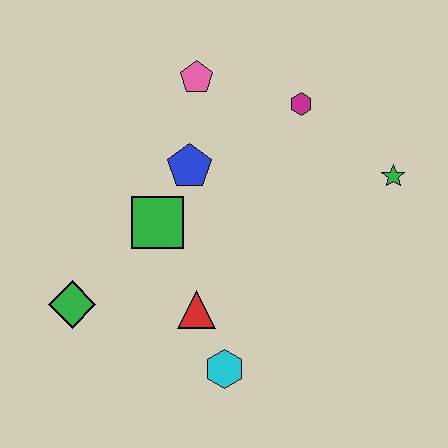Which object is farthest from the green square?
The green star is farthest from the green square.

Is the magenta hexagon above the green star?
Yes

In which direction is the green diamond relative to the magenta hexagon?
The green diamond is to the left of the magenta hexagon.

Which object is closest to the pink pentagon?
The blue pentagon is closest to the pink pentagon.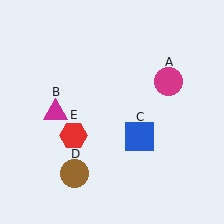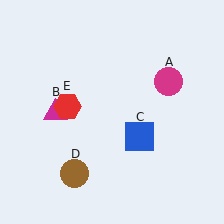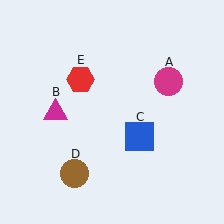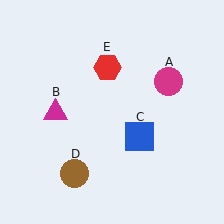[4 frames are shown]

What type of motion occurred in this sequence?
The red hexagon (object E) rotated clockwise around the center of the scene.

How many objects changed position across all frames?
1 object changed position: red hexagon (object E).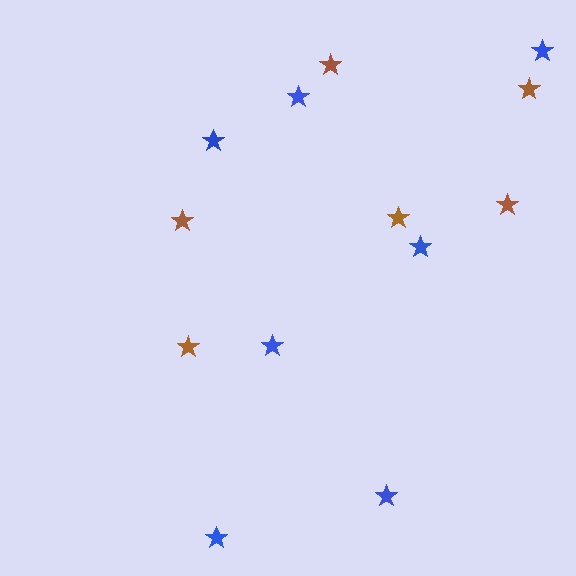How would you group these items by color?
There are 2 groups: one group of blue stars (7) and one group of brown stars (6).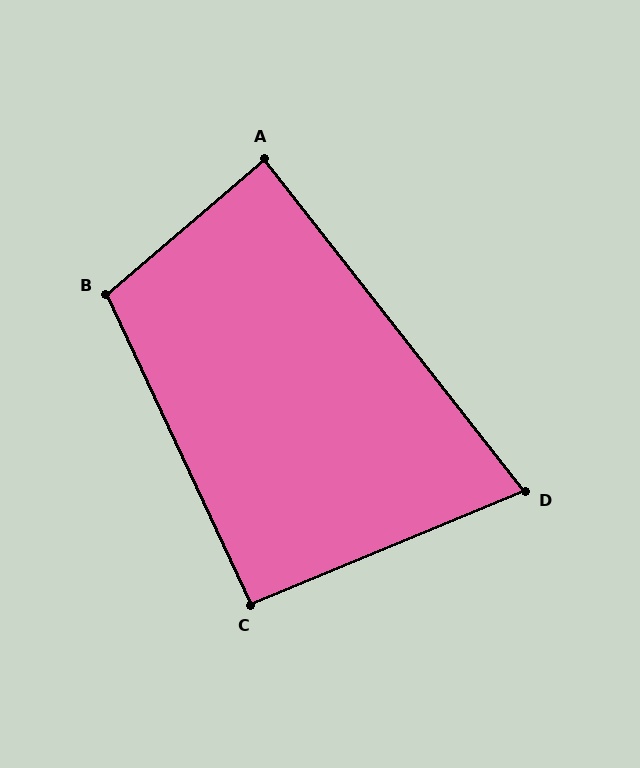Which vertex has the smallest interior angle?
D, at approximately 74 degrees.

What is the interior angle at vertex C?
Approximately 92 degrees (approximately right).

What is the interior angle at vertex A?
Approximately 88 degrees (approximately right).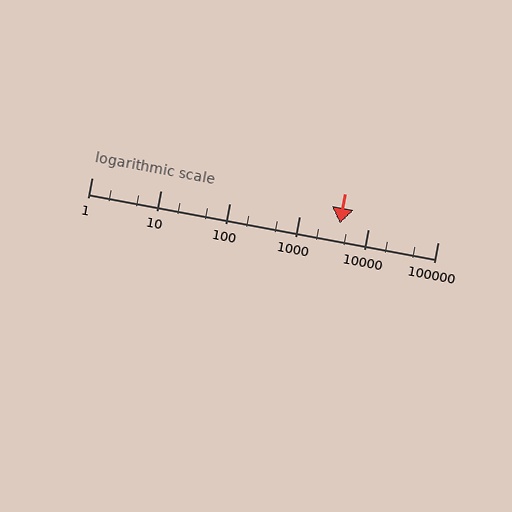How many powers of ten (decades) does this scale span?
The scale spans 5 decades, from 1 to 100000.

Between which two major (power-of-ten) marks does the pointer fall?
The pointer is between 1000 and 10000.